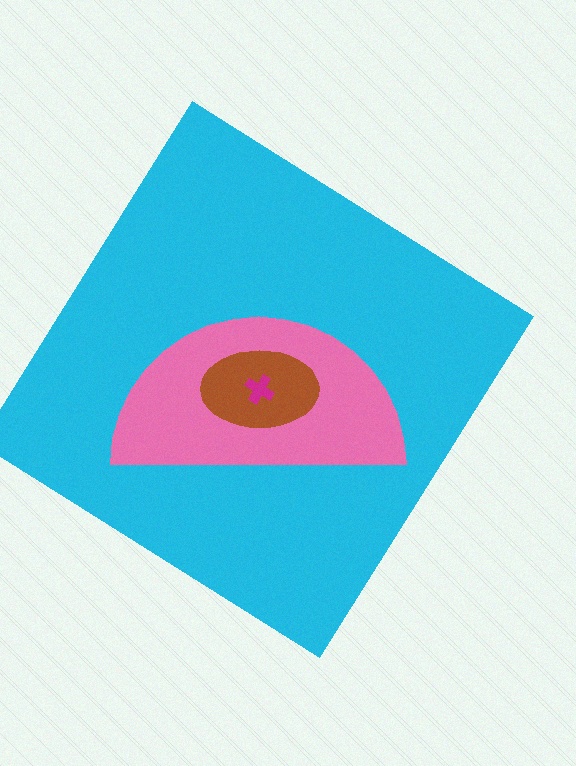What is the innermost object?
The magenta cross.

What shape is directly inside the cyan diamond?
The pink semicircle.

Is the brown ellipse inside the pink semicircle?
Yes.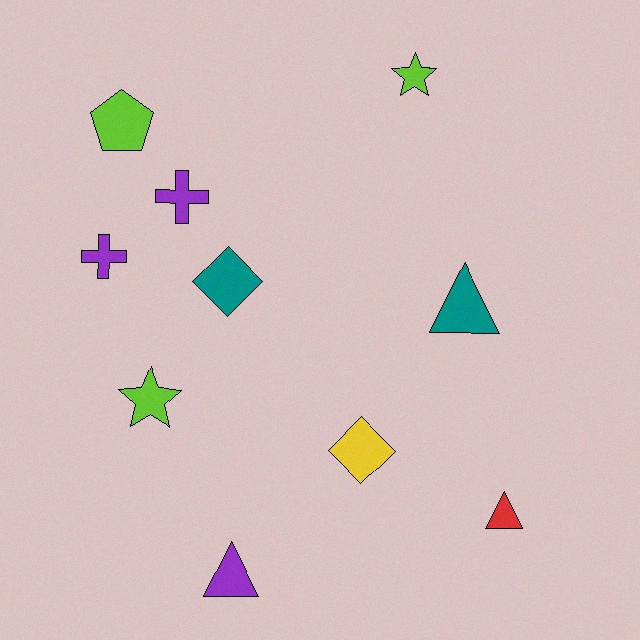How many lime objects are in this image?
There are 3 lime objects.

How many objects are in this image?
There are 10 objects.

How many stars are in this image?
There are 2 stars.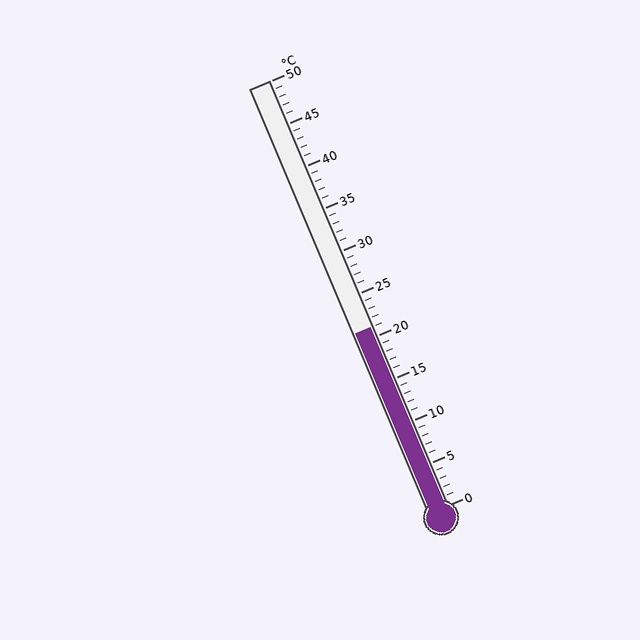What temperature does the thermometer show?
The thermometer shows approximately 21°C.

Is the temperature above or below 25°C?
The temperature is below 25°C.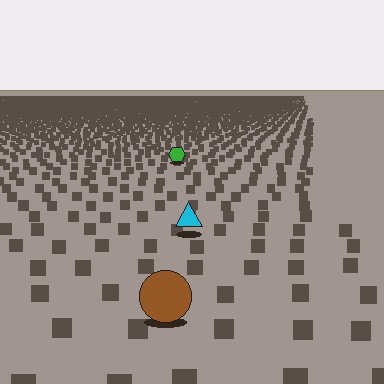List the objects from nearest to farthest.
From nearest to farthest: the brown circle, the cyan triangle, the green hexagon.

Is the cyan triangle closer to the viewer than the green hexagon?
Yes. The cyan triangle is closer — you can tell from the texture gradient: the ground texture is coarser near it.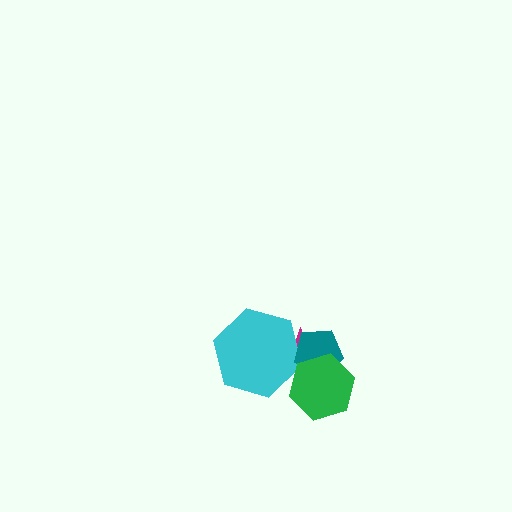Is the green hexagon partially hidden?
No, no other shape covers it.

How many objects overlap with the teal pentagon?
3 objects overlap with the teal pentagon.